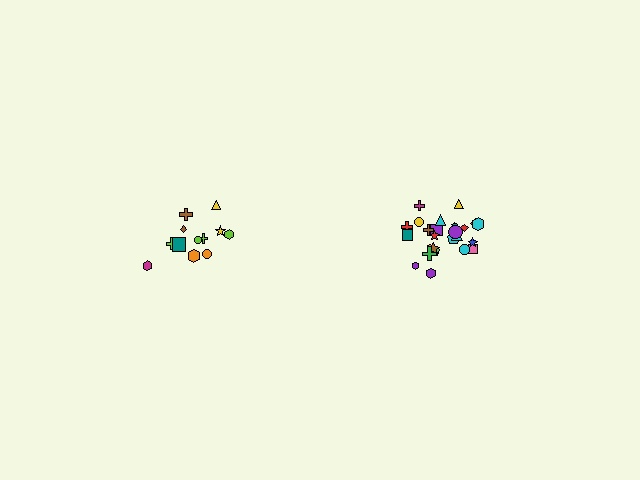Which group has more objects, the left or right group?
The right group.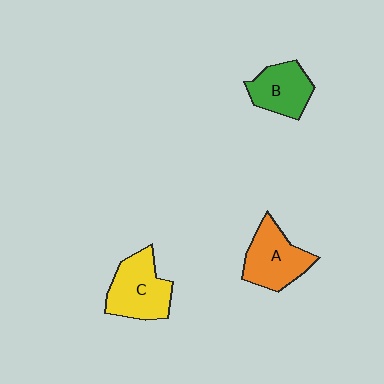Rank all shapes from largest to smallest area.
From largest to smallest: C (yellow), A (orange), B (green).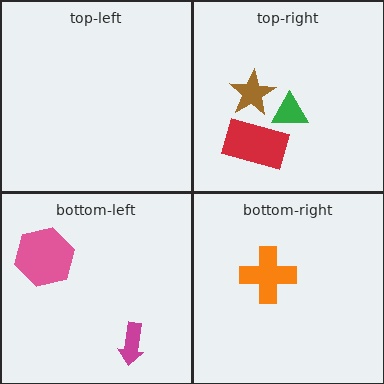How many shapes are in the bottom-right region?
1.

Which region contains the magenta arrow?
The bottom-left region.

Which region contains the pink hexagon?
The bottom-left region.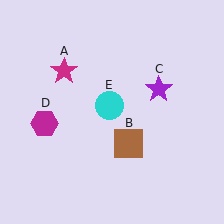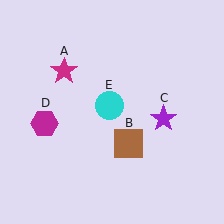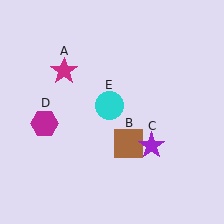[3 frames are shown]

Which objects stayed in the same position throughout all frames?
Magenta star (object A) and brown square (object B) and magenta hexagon (object D) and cyan circle (object E) remained stationary.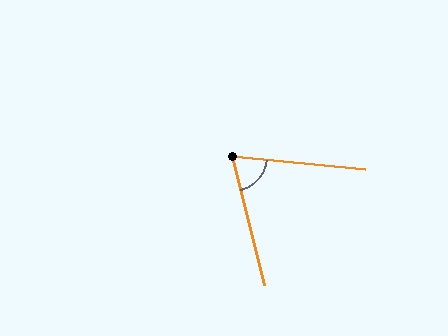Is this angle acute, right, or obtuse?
It is acute.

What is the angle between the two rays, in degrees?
Approximately 70 degrees.